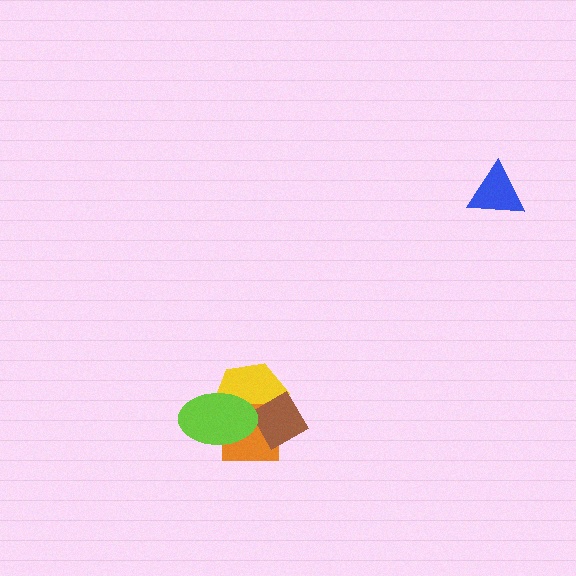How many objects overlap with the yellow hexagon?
3 objects overlap with the yellow hexagon.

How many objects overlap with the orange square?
3 objects overlap with the orange square.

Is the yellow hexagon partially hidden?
Yes, it is partially covered by another shape.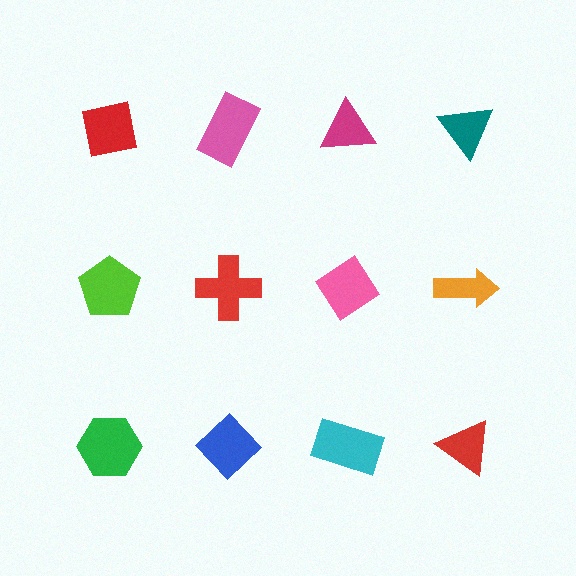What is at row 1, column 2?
A pink rectangle.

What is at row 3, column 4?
A red triangle.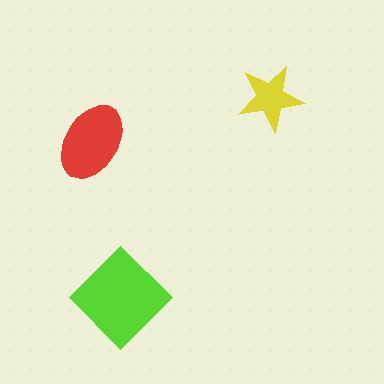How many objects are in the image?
There are 3 objects in the image.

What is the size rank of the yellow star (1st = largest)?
3rd.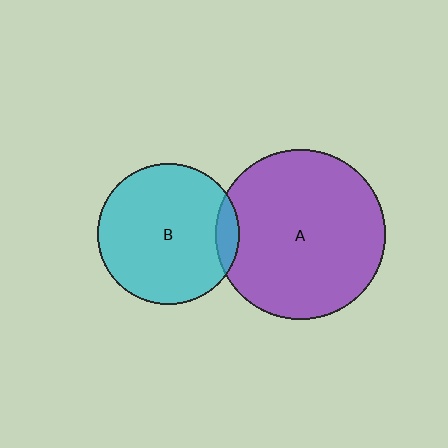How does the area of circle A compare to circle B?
Approximately 1.4 times.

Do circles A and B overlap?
Yes.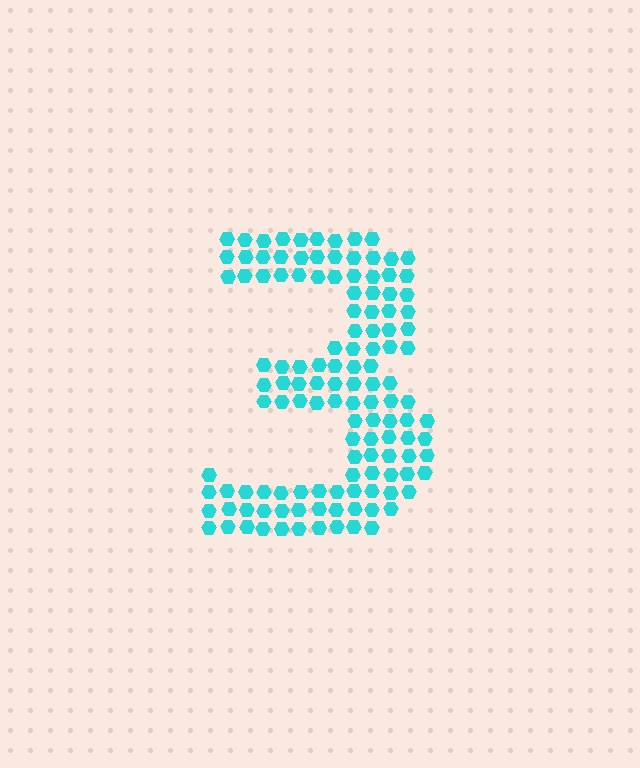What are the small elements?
The small elements are hexagons.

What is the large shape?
The large shape is the digit 3.